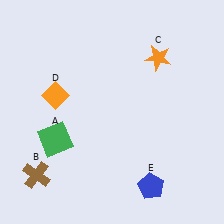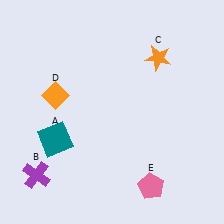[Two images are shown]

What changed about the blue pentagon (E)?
In Image 1, E is blue. In Image 2, it changed to pink.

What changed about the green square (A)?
In Image 1, A is green. In Image 2, it changed to teal.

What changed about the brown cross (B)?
In Image 1, B is brown. In Image 2, it changed to purple.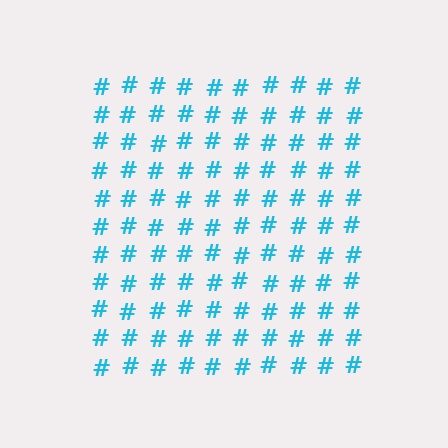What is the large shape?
The large shape is a square.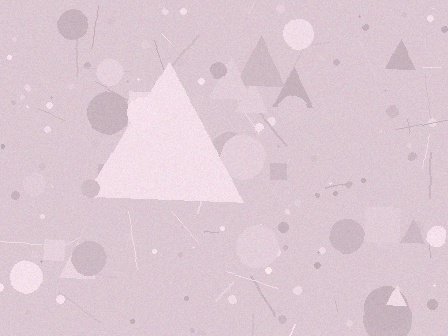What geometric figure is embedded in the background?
A triangle is embedded in the background.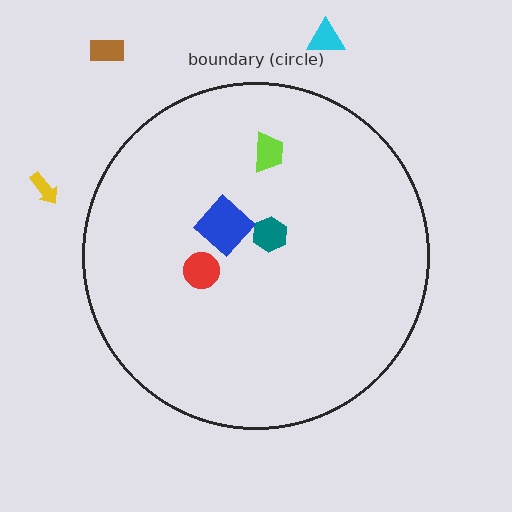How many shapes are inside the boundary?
4 inside, 3 outside.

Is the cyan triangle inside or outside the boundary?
Outside.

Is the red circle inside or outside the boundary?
Inside.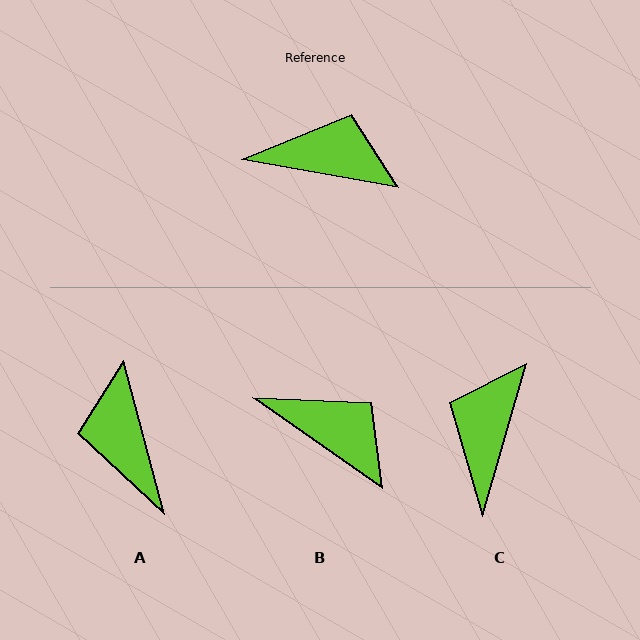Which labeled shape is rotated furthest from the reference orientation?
A, about 115 degrees away.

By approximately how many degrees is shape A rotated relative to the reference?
Approximately 115 degrees counter-clockwise.